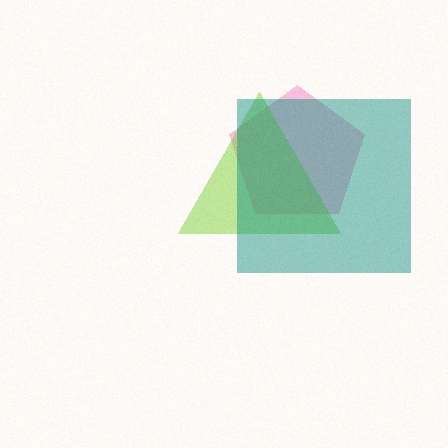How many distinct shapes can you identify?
There are 3 distinct shapes: a pink pentagon, a lime triangle, a teal square.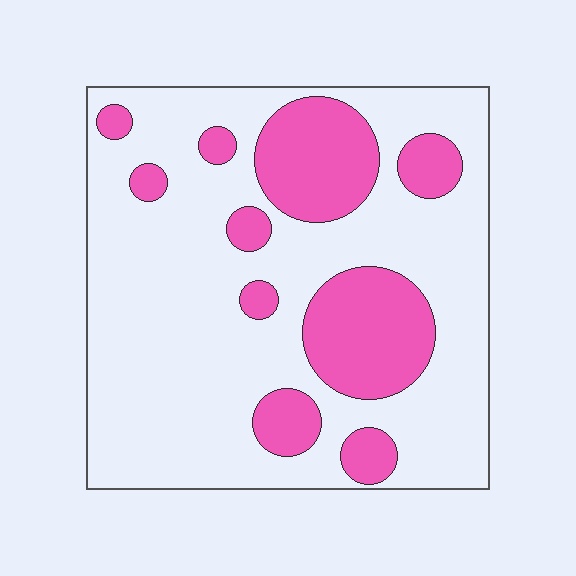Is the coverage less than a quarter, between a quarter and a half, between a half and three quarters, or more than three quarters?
Between a quarter and a half.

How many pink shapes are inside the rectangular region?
10.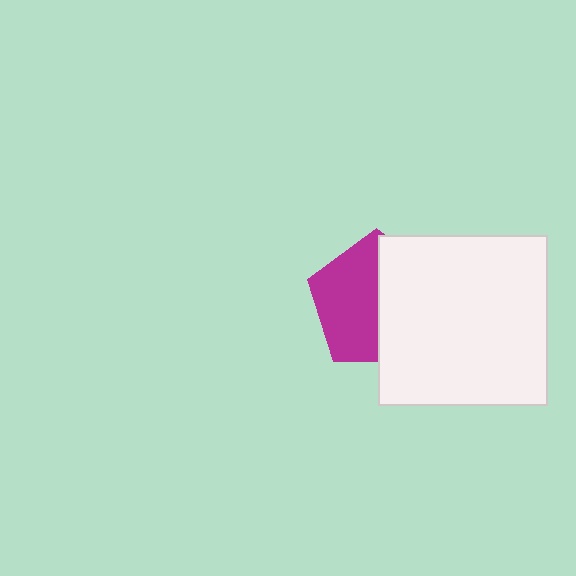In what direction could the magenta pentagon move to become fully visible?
The magenta pentagon could move left. That would shift it out from behind the white square entirely.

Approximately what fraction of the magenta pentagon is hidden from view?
Roughly 49% of the magenta pentagon is hidden behind the white square.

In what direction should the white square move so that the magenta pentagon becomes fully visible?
The white square should move right. That is the shortest direction to clear the overlap and leave the magenta pentagon fully visible.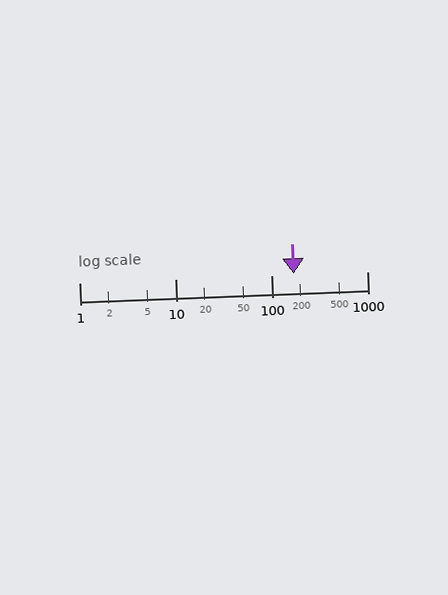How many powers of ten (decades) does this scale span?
The scale spans 3 decades, from 1 to 1000.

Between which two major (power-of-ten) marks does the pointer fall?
The pointer is between 100 and 1000.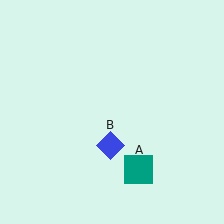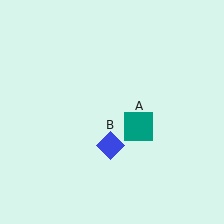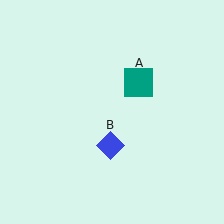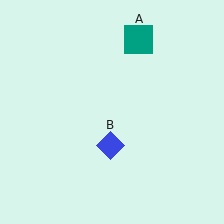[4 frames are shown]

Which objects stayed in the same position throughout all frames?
Blue diamond (object B) remained stationary.